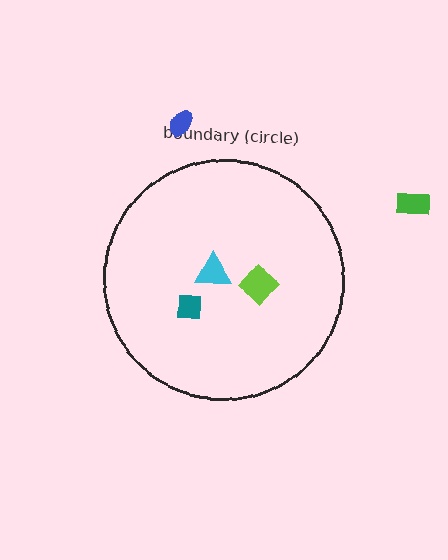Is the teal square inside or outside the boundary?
Inside.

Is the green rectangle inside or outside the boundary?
Outside.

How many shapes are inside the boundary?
3 inside, 2 outside.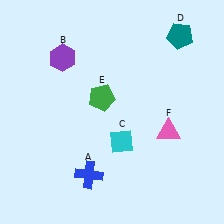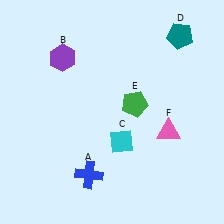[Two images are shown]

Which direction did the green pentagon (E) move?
The green pentagon (E) moved right.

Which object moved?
The green pentagon (E) moved right.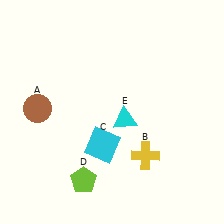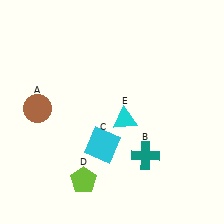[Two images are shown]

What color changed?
The cross (B) changed from yellow in Image 1 to teal in Image 2.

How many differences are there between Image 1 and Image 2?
There is 1 difference between the two images.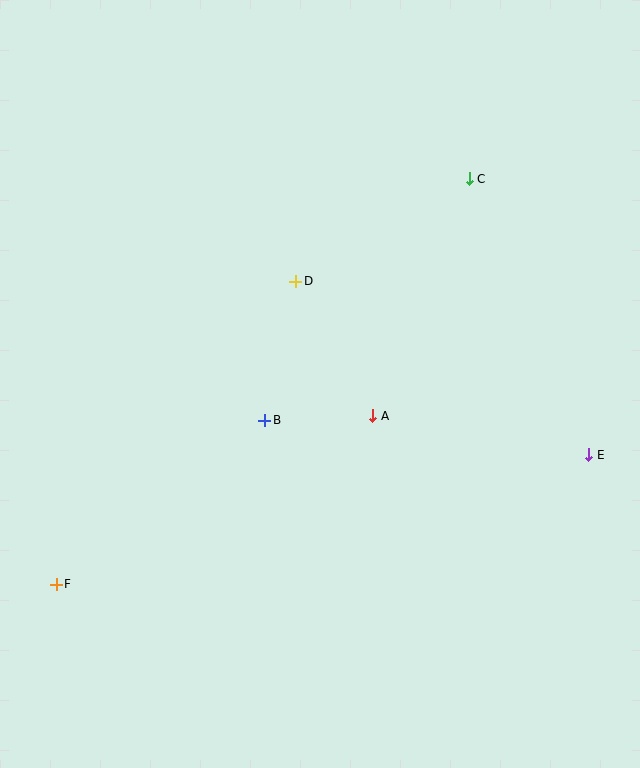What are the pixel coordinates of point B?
Point B is at (265, 420).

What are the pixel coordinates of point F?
Point F is at (56, 584).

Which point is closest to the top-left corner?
Point D is closest to the top-left corner.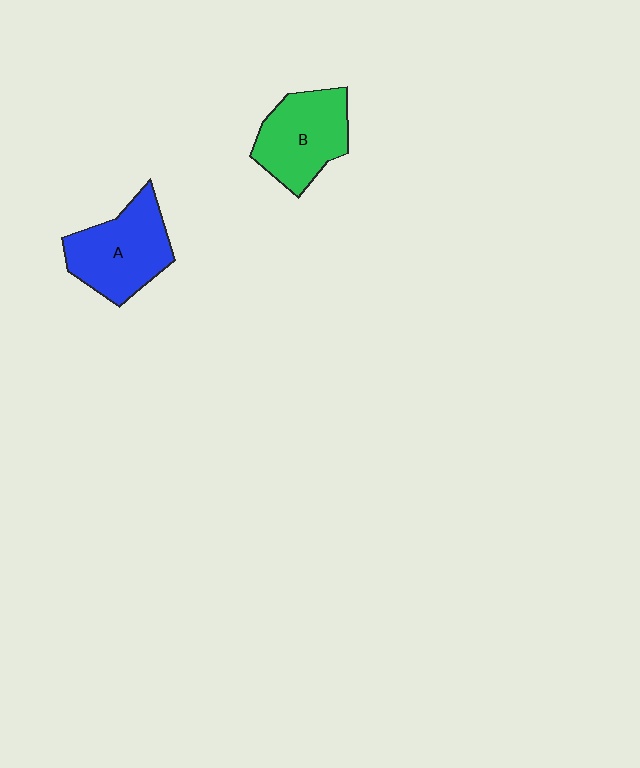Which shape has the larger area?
Shape A (blue).